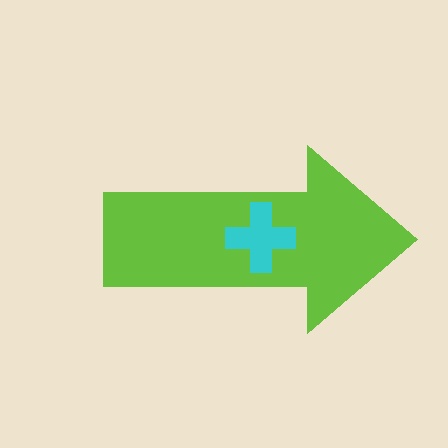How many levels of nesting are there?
2.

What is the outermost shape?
The lime arrow.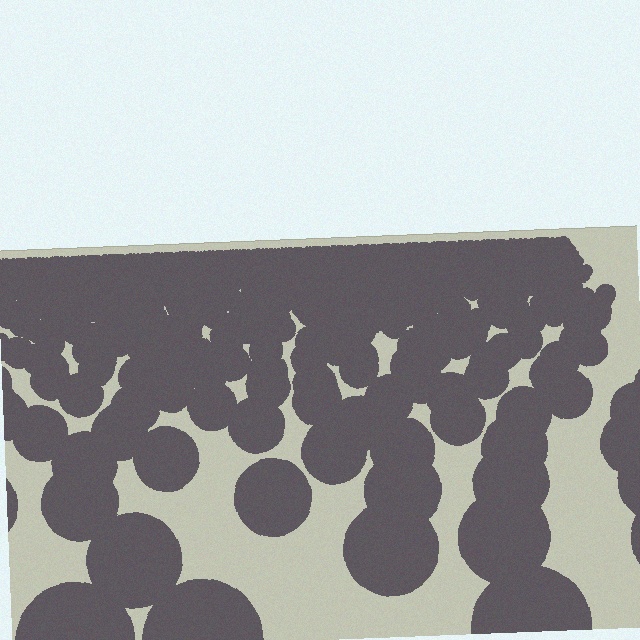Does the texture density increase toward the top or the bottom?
Density increases toward the top.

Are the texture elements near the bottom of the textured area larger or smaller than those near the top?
Larger. Near the bottom, elements are closer to the viewer and appear at a bigger on-screen size.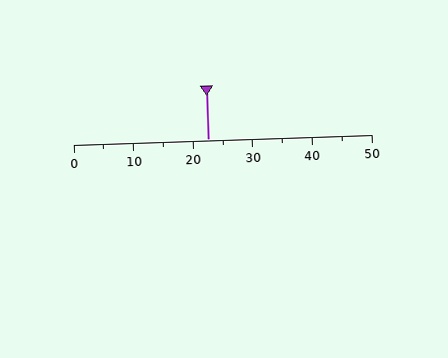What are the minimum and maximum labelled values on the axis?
The axis runs from 0 to 50.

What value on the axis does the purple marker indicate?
The marker indicates approximately 22.5.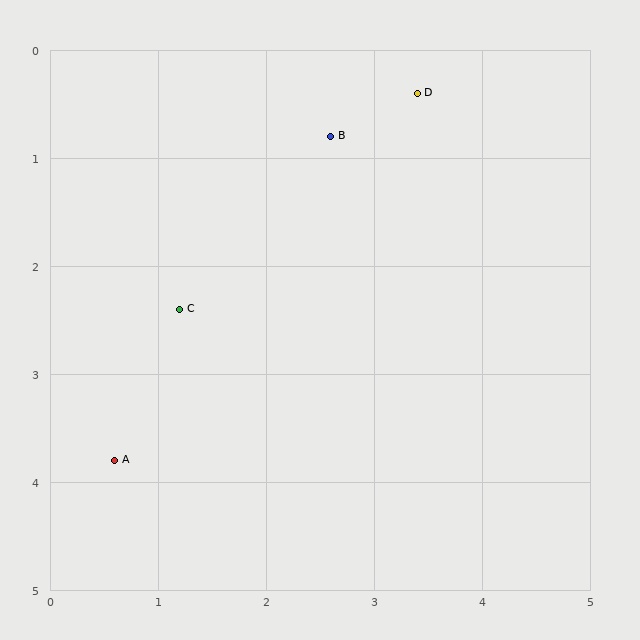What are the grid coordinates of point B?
Point B is at approximately (2.6, 0.8).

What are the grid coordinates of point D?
Point D is at approximately (3.4, 0.4).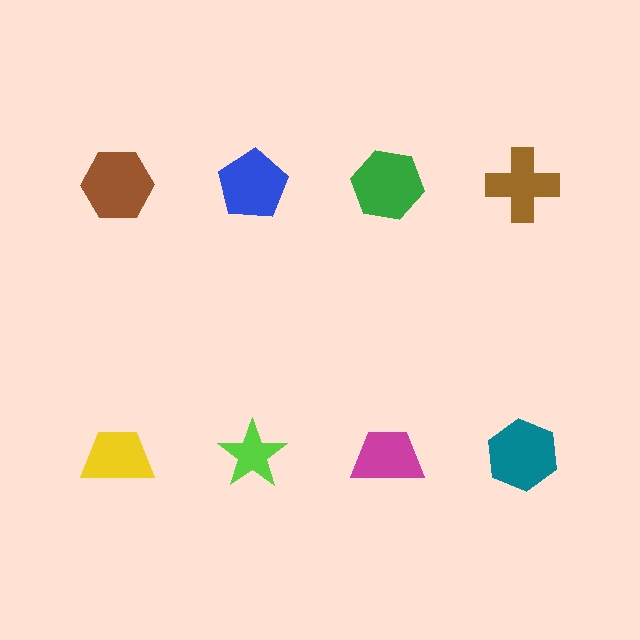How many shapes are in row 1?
4 shapes.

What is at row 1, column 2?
A blue pentagon.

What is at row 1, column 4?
A brown cross.